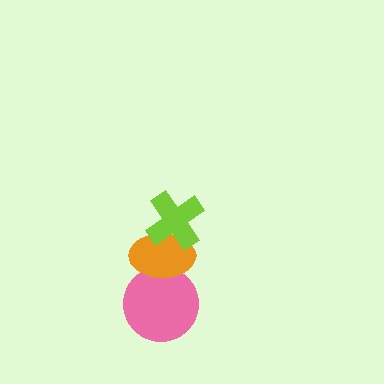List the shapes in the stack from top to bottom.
From top to bottom: the lime cross, the orange ellipse, the pink circle.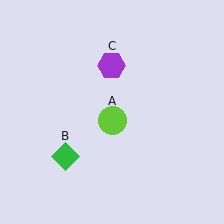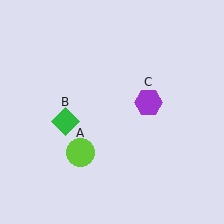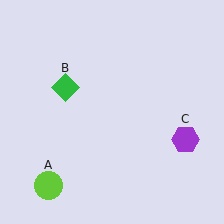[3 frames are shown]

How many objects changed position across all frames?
3 objects changed position: lime circle (object A), green diamond (object B), purple hexagon (object C).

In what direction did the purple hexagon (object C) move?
The purple hexagon (object C) moved down and to the right.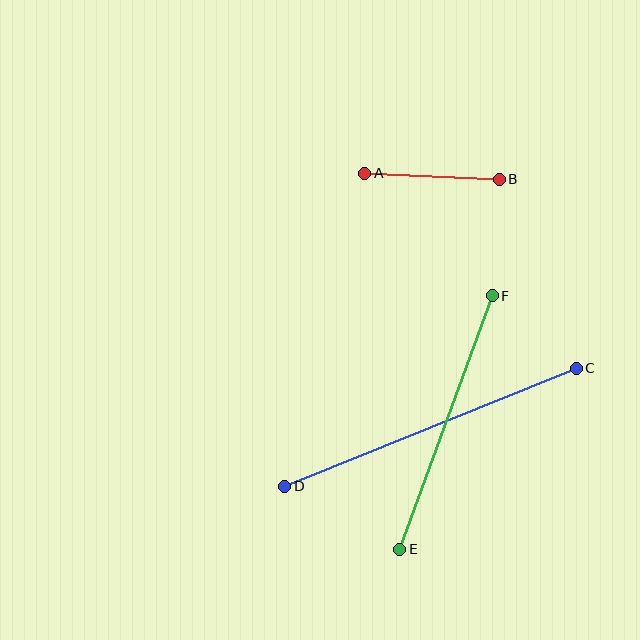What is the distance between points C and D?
The distance is approximately 315 pixels.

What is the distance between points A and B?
The distance is approximately 134 pixels.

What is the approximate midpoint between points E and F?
The midpoint is at approximately (446, 422) pixels.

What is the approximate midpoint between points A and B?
The midpoint is at approximately (432, 176) pixels.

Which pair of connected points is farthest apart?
Points C and D are farthest apart.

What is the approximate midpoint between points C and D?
The midpoint is at approximately (430, 427) pixels.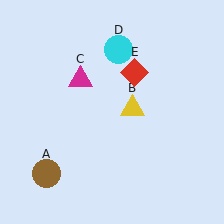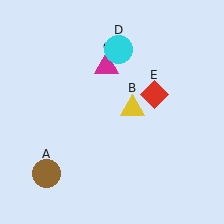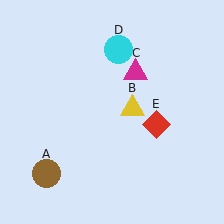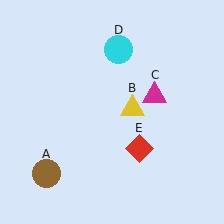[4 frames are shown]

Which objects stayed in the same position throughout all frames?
Brown circle (object A) and yellow triangle (object B) and cyan circle (object D) remained stationary.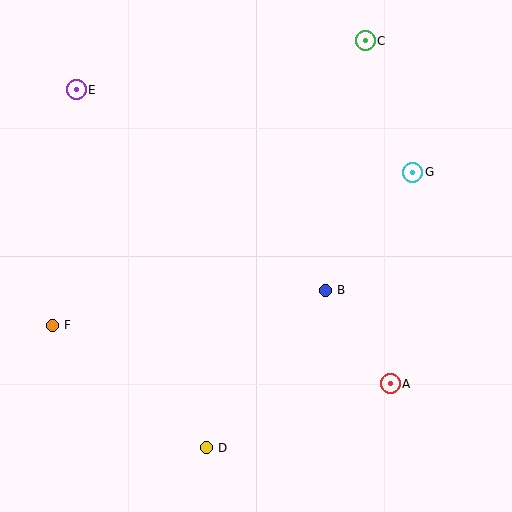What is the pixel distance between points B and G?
The distance between B and G is 147 pixels.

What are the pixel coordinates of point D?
Point D is at (206, 448).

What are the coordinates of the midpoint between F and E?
The midpoint between F and E is at (64, 208).